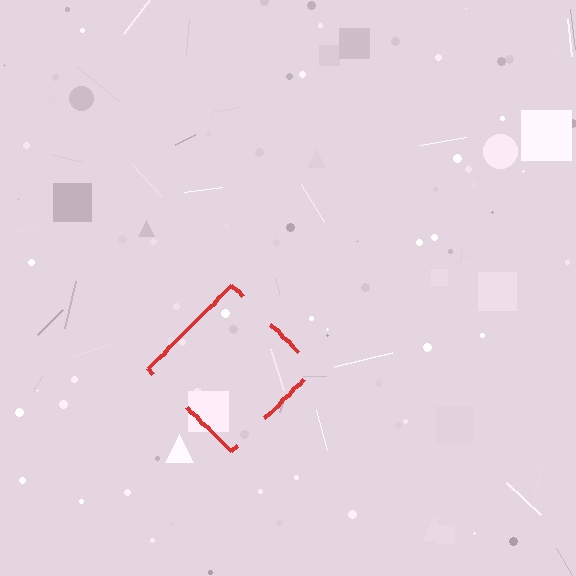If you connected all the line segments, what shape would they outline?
They would outline a diamond.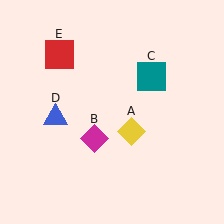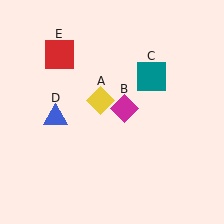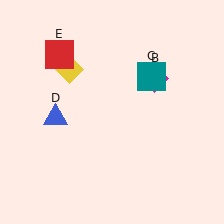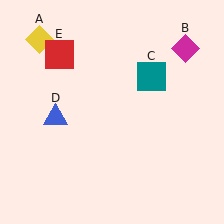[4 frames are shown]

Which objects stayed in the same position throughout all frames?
Teal square (object C) and blue triangle (object D) and red square (object E) remained stationary.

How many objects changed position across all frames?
2 objects changed position: yellow diamond (object A), magenta diamond (object B).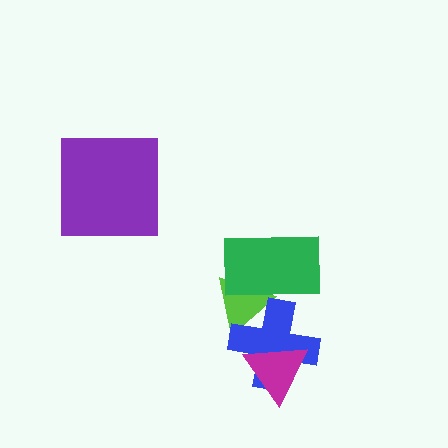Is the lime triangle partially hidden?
Yes, it is partially covered by another shape.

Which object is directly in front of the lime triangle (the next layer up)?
The green rectangle is directly in front of the lime triangle.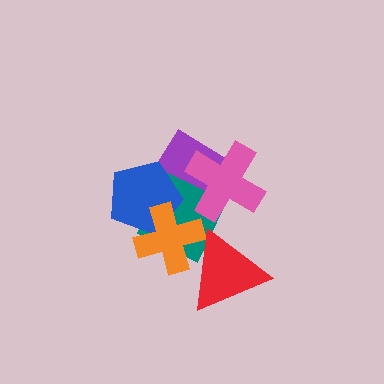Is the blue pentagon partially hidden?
Yes, it is partially covered by another shape.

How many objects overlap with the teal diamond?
5 objects overlap with the teal diamond.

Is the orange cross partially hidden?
Yes, it is partially covered by another shape.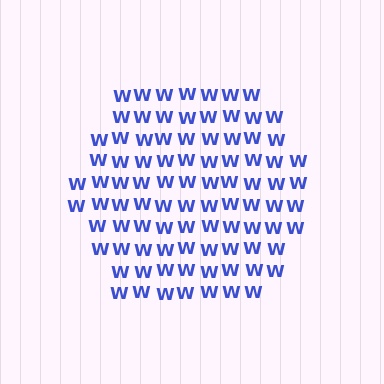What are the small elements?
The small elements are letter W's.